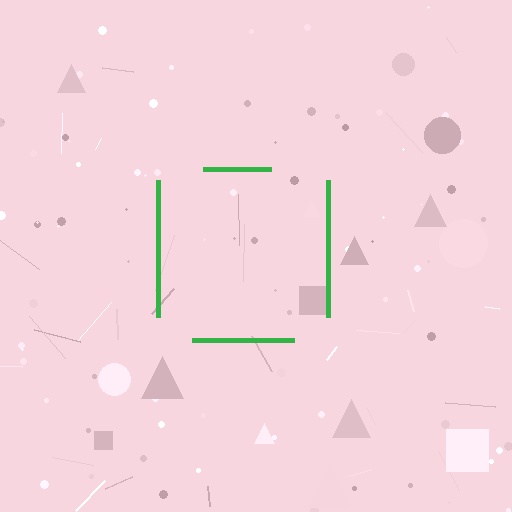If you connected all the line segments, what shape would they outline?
They would outline a square.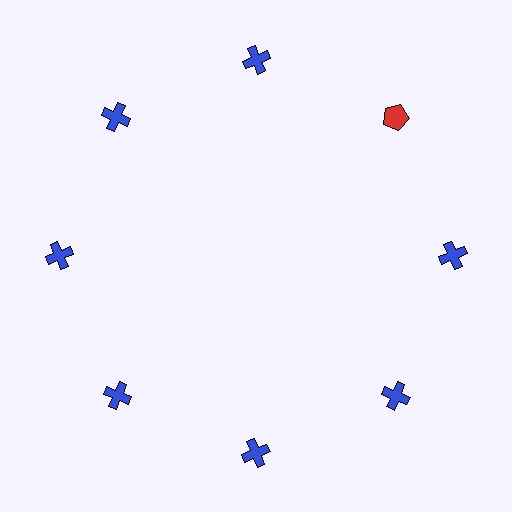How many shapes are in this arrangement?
There are 8 shapes arranged in a ring pattern.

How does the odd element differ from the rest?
It differs in both color (red instead of blue) and shape (pentagon instead of cross).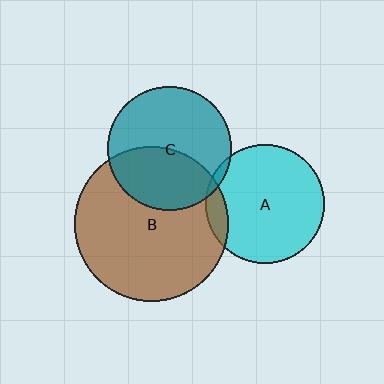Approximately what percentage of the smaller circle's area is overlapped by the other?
Approximately 40%.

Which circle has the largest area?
Circle B (brown).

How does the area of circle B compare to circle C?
Approximately 1.6 times.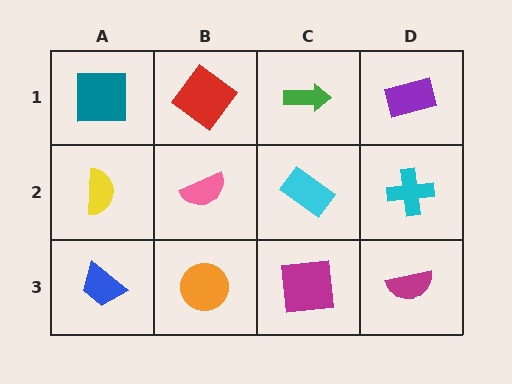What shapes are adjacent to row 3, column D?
A cyan cross (row 2, column D), a magenta square (row 3, column C).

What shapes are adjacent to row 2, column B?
A red diamond (row 1, column B), an orange circle (row 3, column B), a yellow semicircle (row 2, column A), a cyan rectangle (row 2, column C).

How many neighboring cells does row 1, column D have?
2.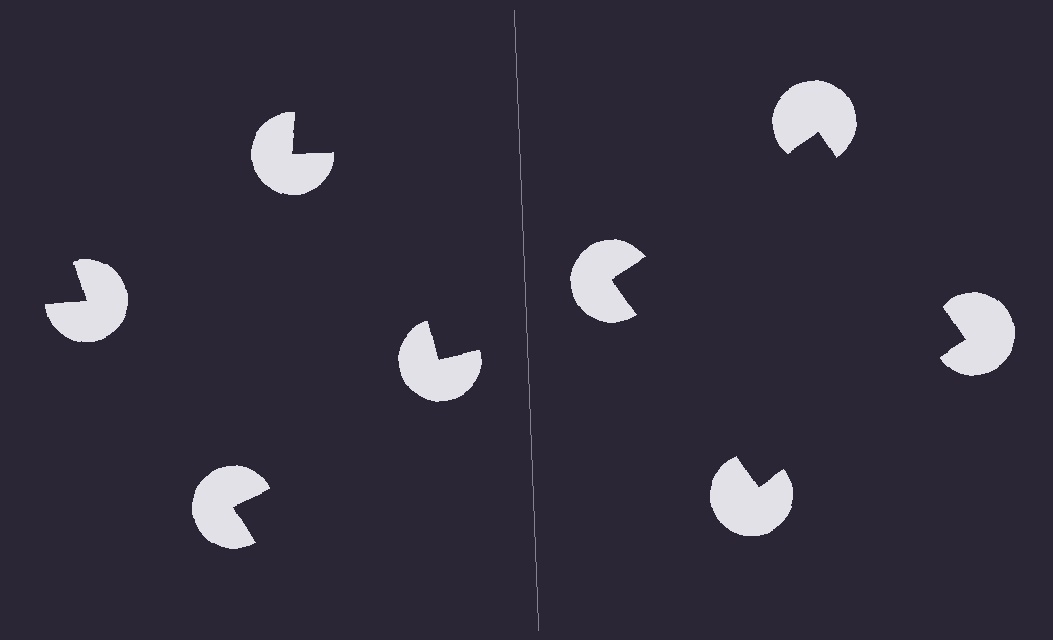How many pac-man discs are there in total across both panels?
8 — 4 on each side.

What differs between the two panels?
The pac-man discs are positioned identically on both sides; only the wedge orientations differ. On the right they align to a square; on the left they are misaligned.